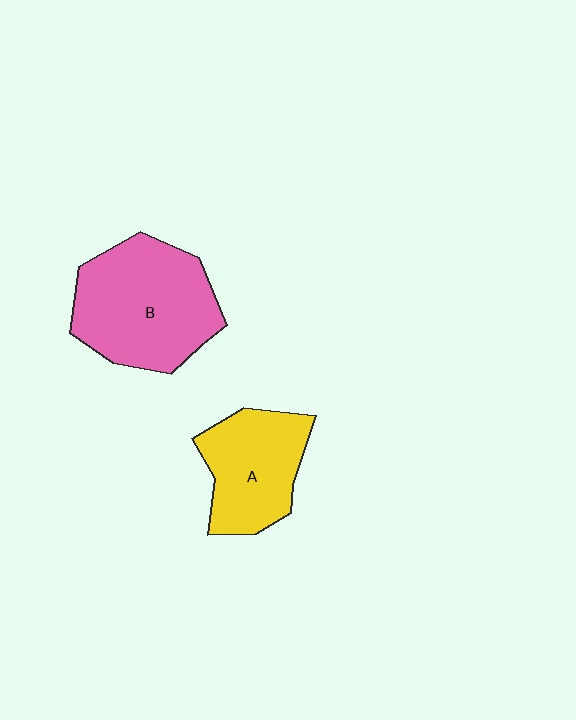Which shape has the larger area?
Shape B (pink).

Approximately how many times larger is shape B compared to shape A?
Approximately 1.4 times.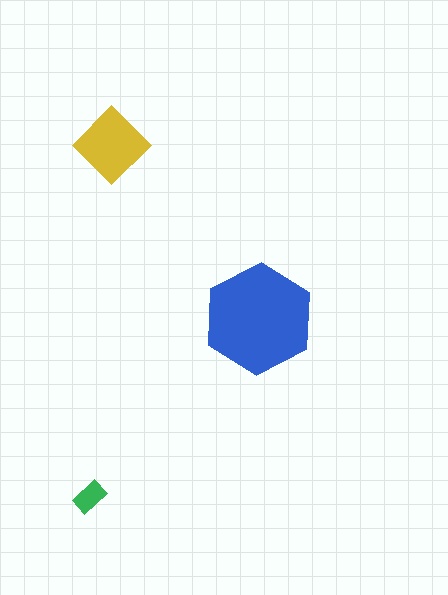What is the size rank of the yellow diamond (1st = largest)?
2nd.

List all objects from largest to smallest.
The blue hexagon, the yellow diamond, the green rectangle.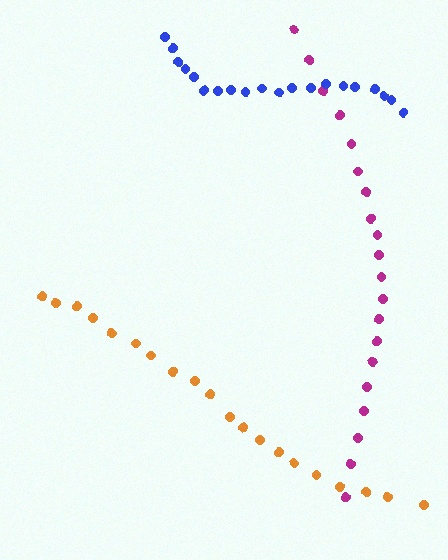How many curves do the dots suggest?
There are 3 distinct paths.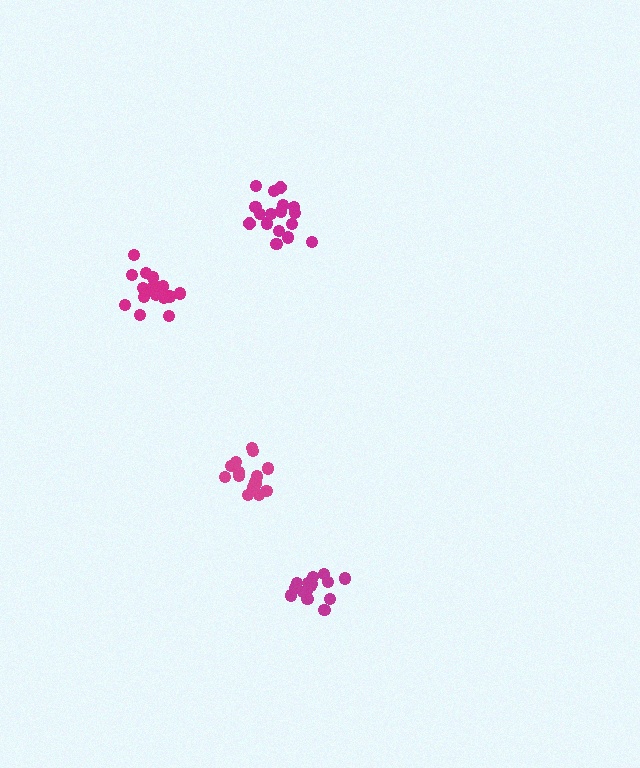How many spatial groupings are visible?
There are 4 spatial groupings.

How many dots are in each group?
Group 1: 15 dots, Group 2: 15 dots, Group 3: 17 dots, Group 4: 17 dots (64 total).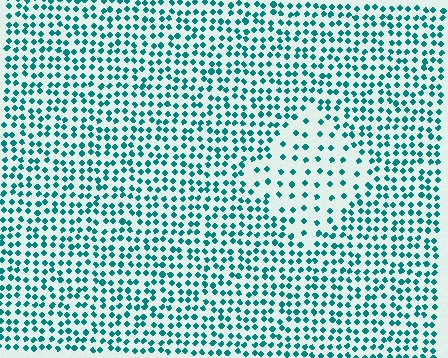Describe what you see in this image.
The image contains small teal elements arranged at two different densities. A diamond-shaped region is visible where the elements are less densely packed than the surrounding area.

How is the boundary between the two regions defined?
The boundary is defined by a change in element density (approximately 2.2x ratio). All elements are the same color, size, and shape.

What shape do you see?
I see a diamond.